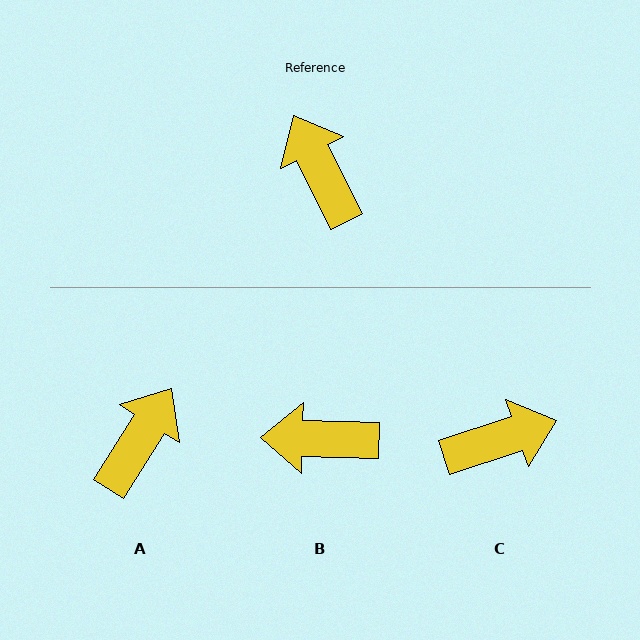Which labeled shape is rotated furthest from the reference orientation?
C, about 98 degrees away.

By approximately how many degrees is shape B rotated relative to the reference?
Approximately 62 degrees counter-clockwise.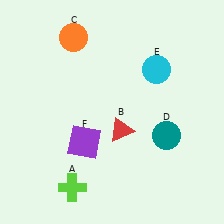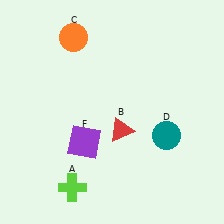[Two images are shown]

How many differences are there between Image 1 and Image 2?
There is 1 difference between the two images.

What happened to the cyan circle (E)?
The cyan circle (E) was removed in Image 2. It was in the top-right area of Image 1.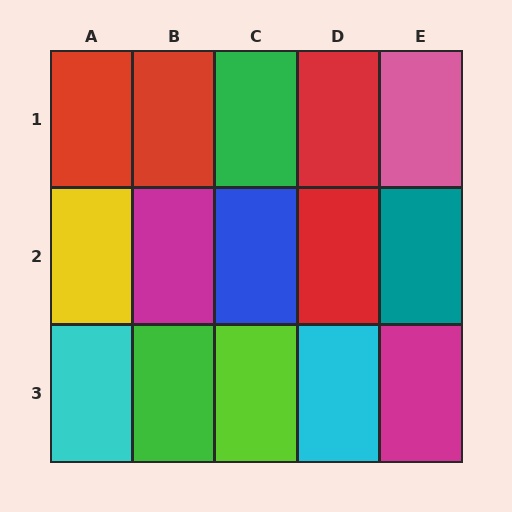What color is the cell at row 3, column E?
Magenta.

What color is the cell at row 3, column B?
Green.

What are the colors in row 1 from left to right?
Red, red, green, red, pink.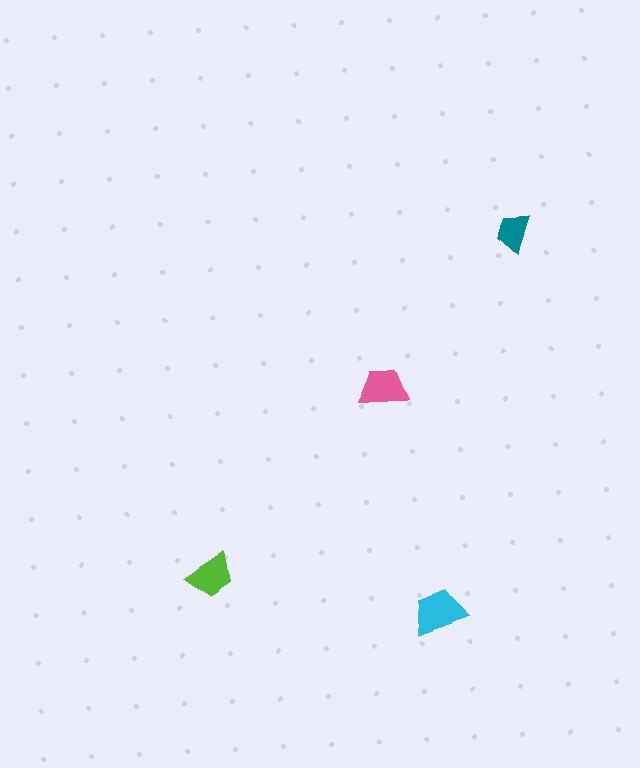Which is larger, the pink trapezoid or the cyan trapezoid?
The cyan one.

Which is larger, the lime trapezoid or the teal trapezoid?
The lime one.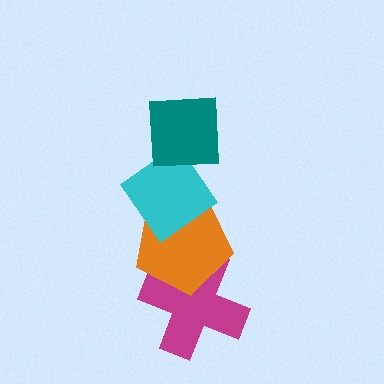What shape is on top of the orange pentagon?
The cyan diamond is on top of the orange pentagon.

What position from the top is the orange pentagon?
The orange pentagon is 3rd from the top.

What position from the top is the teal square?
The teal square is 1st from the top.